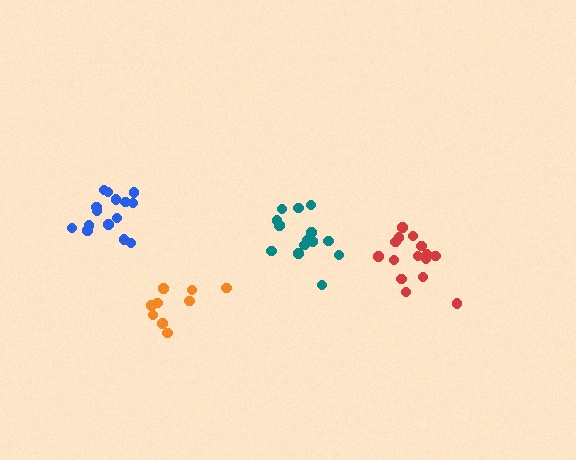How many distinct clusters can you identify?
There are 4 distinct clusters.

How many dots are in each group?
Group 1: 15 dots, Group 2: 9 dots, Group 3: 14 dots, Group 4: 15 dots (53 total).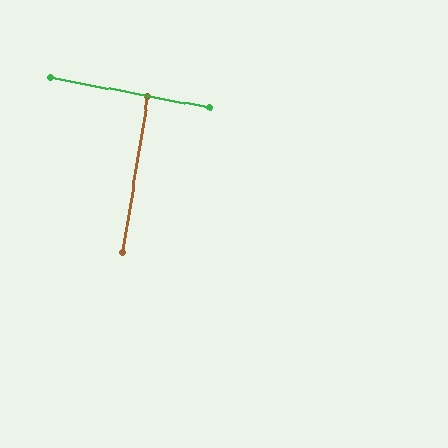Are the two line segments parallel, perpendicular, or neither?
Perpendicular — they meet at approximately 88°.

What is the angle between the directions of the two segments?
Approximately 88 degrees.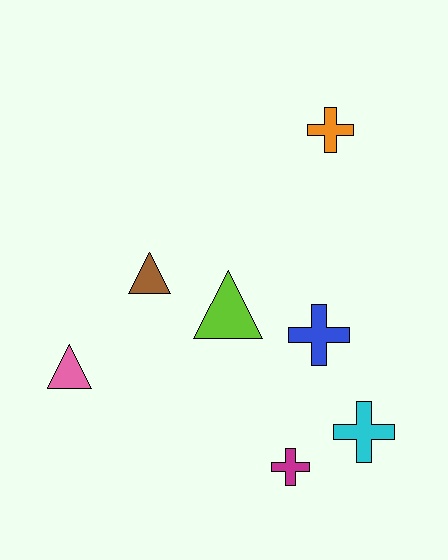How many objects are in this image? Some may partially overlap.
There are 7 objects.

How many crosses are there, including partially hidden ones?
There are 4 crosses.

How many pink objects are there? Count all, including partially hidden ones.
There is 1 pink object.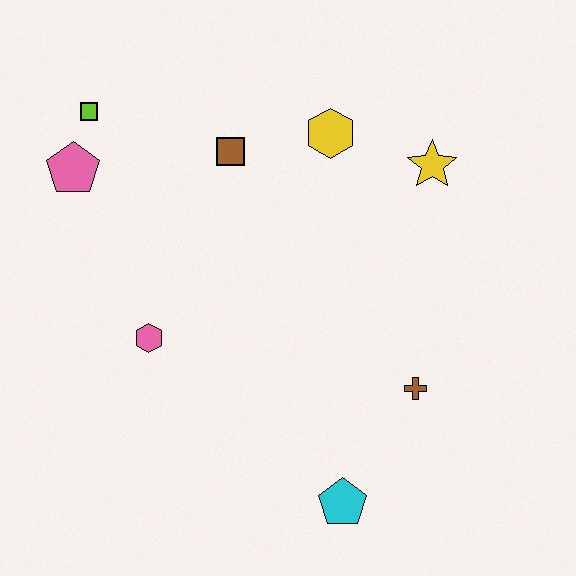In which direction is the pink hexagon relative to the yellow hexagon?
The pink hexagon is below the yellow hexagon.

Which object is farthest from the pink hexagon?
The yellow star is farthest from the pink hexagon.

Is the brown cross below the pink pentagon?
Yes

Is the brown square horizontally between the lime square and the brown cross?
Yes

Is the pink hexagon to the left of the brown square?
Yes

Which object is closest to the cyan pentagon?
The brown cross is closest to the cyan pentagon.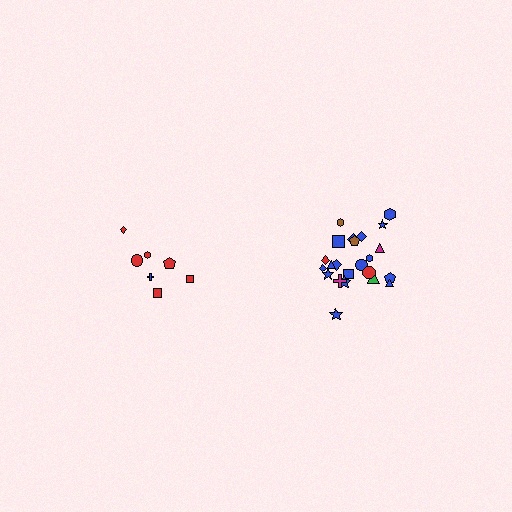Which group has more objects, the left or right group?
The right group.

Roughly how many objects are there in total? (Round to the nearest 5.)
Roughly 30 objects in total.